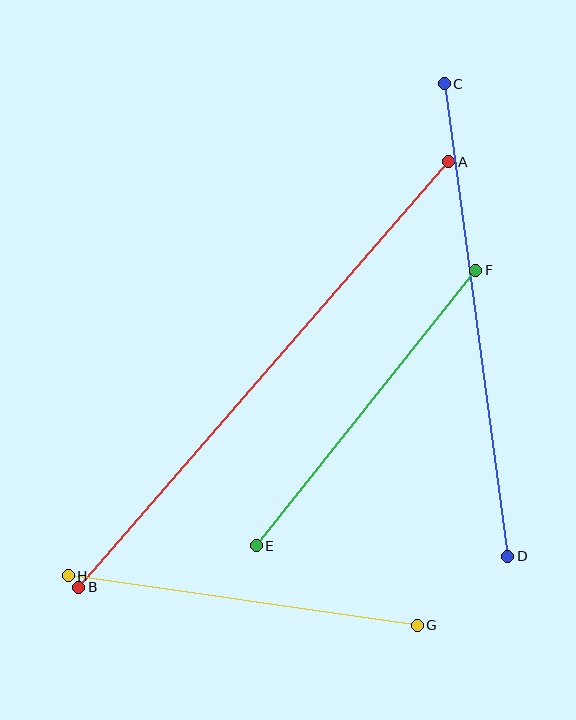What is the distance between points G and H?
The distance is approximately 353 pixels.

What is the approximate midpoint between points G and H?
The midpoint is at approximately (243, 601) pixels.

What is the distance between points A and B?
The distance is approximately 564 pixels.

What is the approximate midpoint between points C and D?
The midpoint is at approximately (476, 320) pixels.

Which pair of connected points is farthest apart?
Points A and B are farthest apart.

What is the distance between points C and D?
The distance is approximately 476 pixels.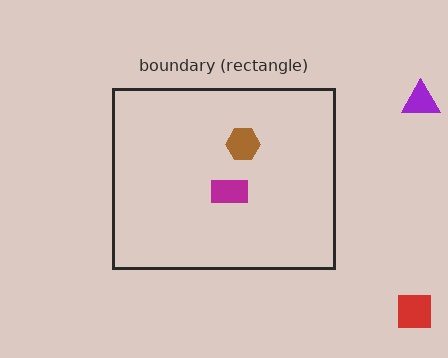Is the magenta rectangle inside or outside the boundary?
Inside.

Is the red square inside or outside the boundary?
Outside.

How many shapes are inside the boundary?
2 inside, 2 outside.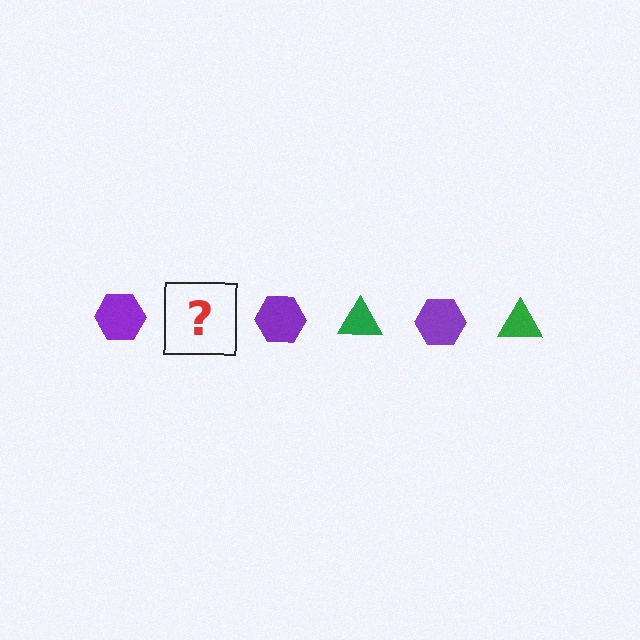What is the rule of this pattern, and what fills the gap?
The rule is that the pattern alternates between purple hexagon and green triangle. The gap should be filled with a green triangle.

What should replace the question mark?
The question mark should be replaced with a green triangle.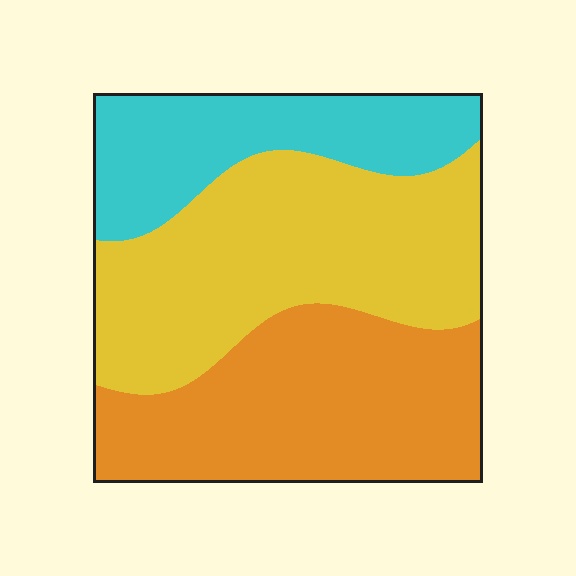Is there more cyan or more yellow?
Yellow.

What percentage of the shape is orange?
Orange takes up about three eighths (3/8) of the shape.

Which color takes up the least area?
Cyan, at roughly 25%.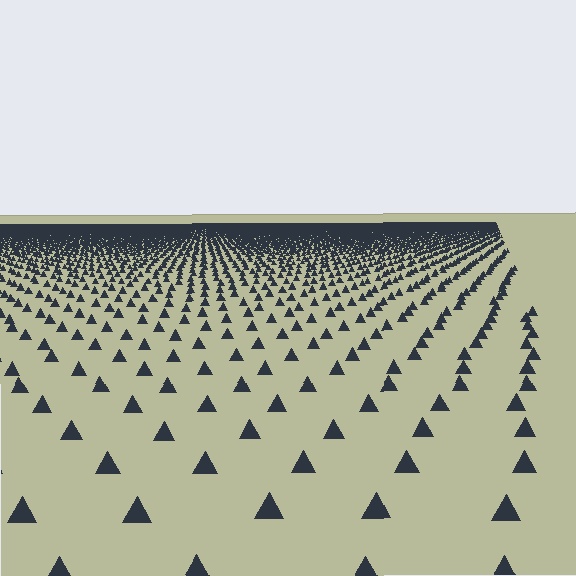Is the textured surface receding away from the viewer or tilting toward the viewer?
The surface is receding away from the viewer. Texture elements get smaller and denser toward the top.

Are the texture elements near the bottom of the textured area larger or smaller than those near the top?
Larger. Near the bottom, elements are closer to the viewer and appear at a bigger on-screen size.